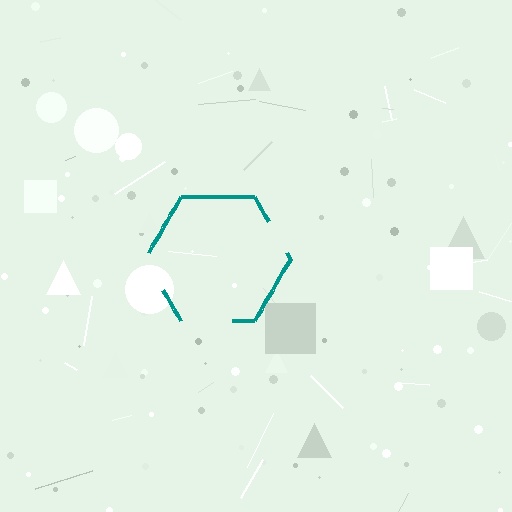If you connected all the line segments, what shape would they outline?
They would outline a hexagon.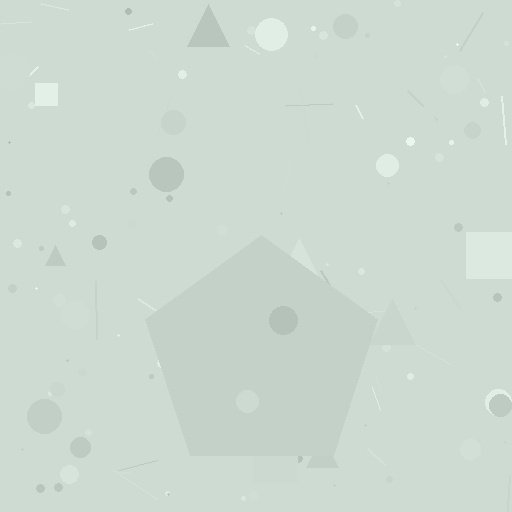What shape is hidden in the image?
A pentagon is hidden in the image.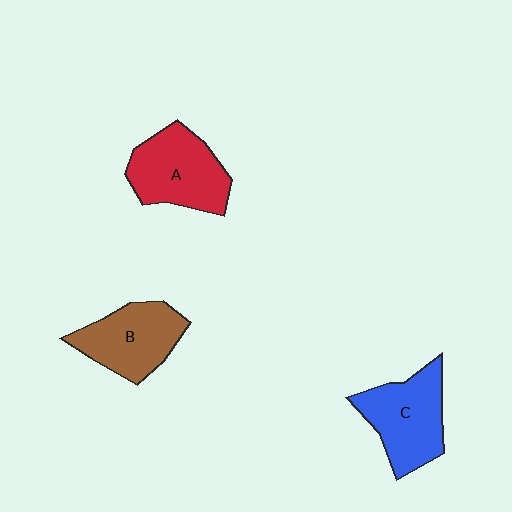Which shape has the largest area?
Shape A (red).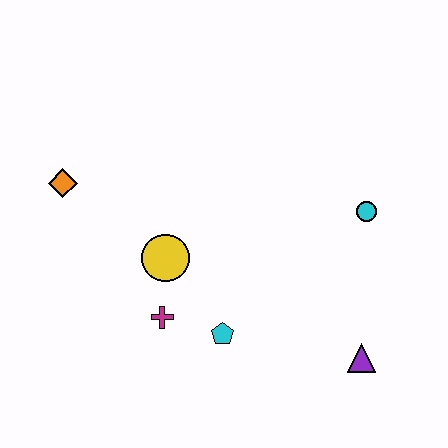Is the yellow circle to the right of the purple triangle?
No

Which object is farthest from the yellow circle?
The purple triangle is farthest from the yellow circle.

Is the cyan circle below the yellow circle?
No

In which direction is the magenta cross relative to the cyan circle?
The magenta cross is to the left of the cyan circle.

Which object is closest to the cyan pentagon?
The magenta cross is closest to the cyan pentagon.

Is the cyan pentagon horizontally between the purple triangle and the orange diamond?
Yes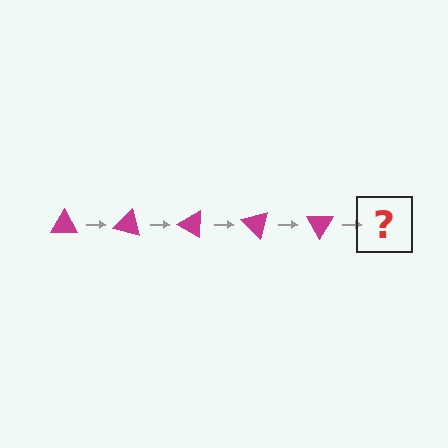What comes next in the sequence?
The next element should be a magenta triangle rotated 75 degrees.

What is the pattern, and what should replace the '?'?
The pattern is that the triangle rotates 15 degrees each step. The '?' should be a magenta triangle rotated 75 degrees.